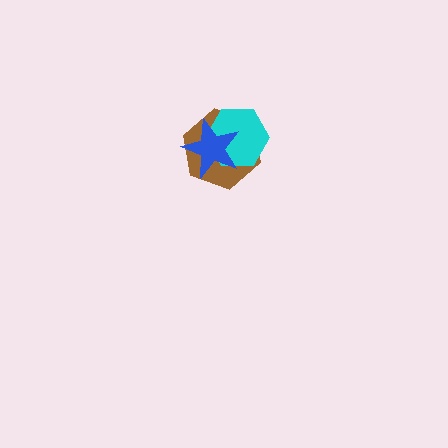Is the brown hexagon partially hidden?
Yes, it is partially covered by another shape.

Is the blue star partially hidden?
No, no other shape covers it.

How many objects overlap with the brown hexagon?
2 objects overlap with the brown hexagon.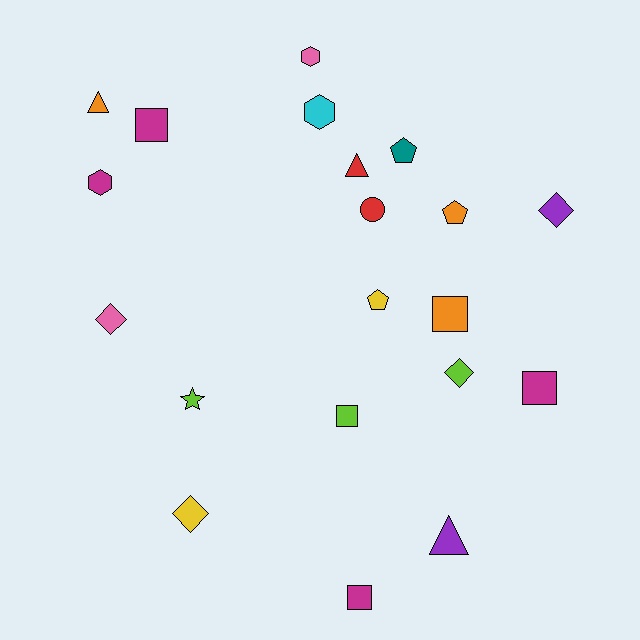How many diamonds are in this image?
There are 4 diamonds.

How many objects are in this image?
There are 20 objects.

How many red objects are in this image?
There are 2 red objects.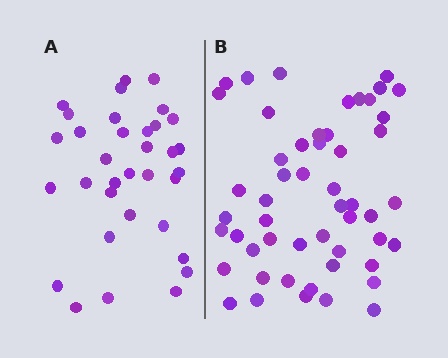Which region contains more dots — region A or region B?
Region B (the right region) has more dots.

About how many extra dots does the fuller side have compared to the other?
Region B has approximately 20 more dots than region A.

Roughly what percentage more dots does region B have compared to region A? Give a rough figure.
About 55% more.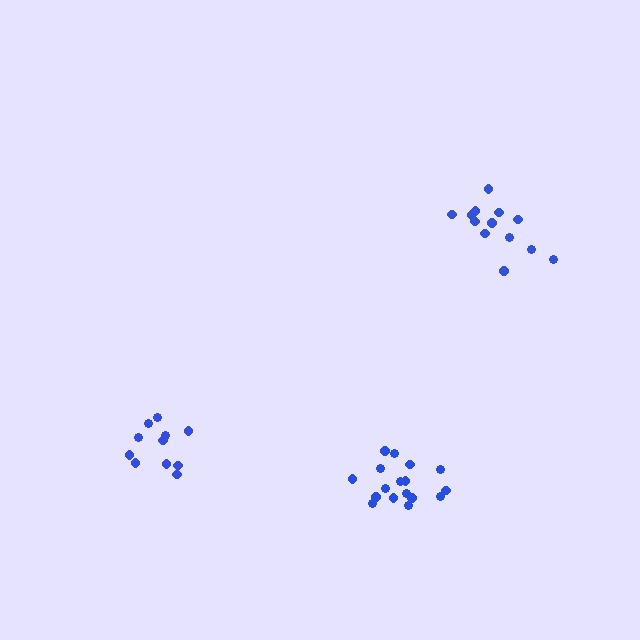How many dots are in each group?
Group 1: 13 dots, Group 2: 17 dots, Group 3: 11 dots (41 total).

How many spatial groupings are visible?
There are 3 spatial groupings.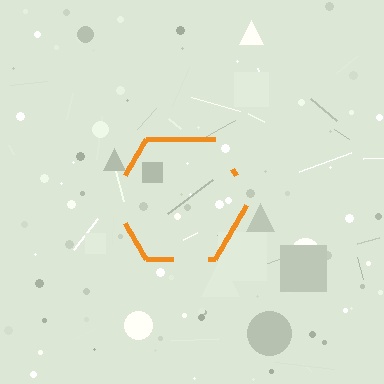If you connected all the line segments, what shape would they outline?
They would outline a hexagon.